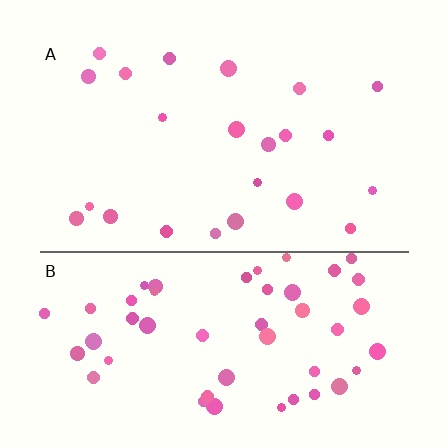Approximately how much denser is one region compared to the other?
Approximately 2.3× — region B over region A.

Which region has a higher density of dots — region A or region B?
B (the bottom).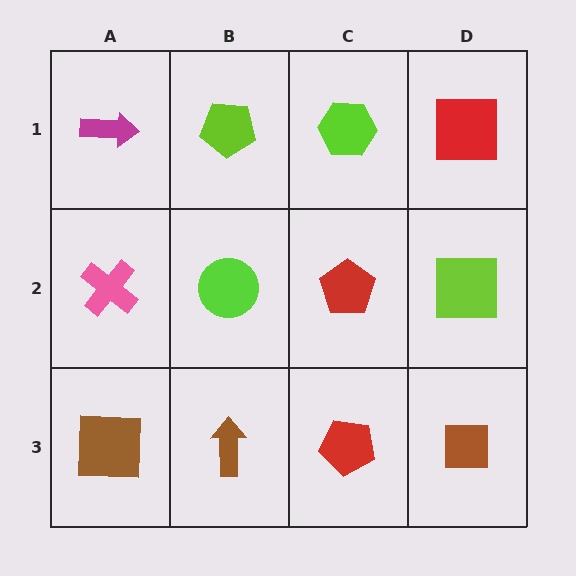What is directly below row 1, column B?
A lime circle.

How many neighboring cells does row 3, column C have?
3.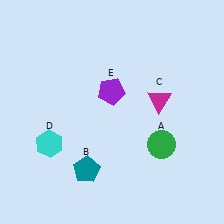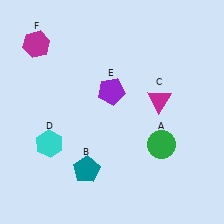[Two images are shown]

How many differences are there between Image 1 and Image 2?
There is 1 difference between the two images.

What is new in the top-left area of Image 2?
A magenta hexagon (F) was added in the top-left area of Image 2.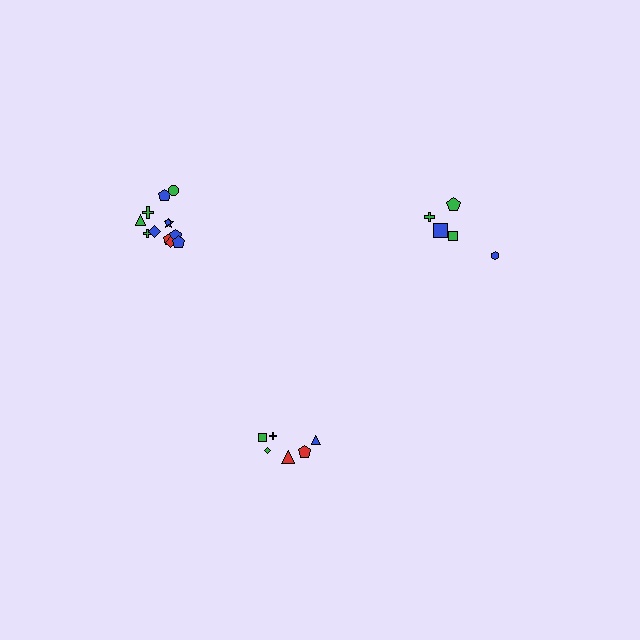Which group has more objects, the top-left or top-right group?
The top-left group.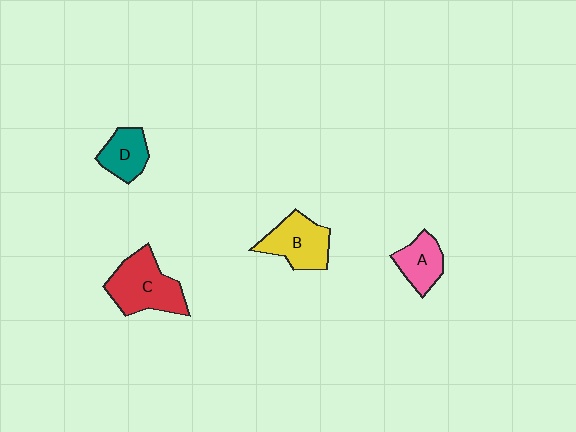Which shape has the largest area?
Shape C (red).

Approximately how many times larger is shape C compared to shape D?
Approximately 1.8 times.